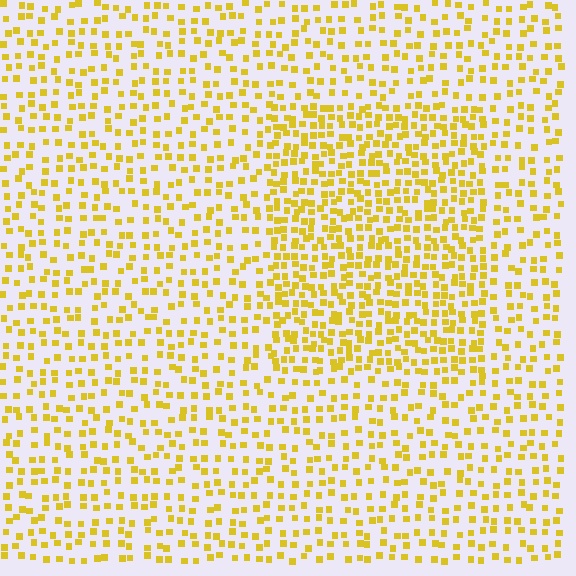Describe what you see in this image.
The image contains small yellow elements arranged at two different densities. A rectangle-shaped region is visible where the elements are more densely packed than the surrounding area.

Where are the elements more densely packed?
The elements are more densely packed inside the rectangle boundary.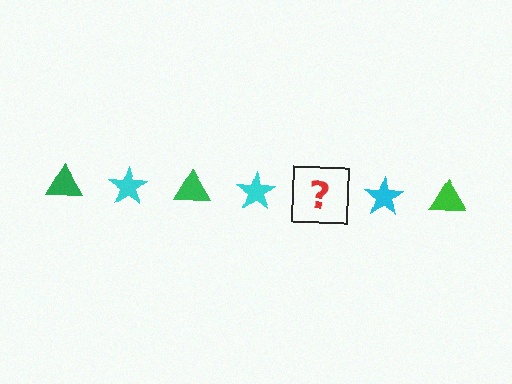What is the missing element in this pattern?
The missing element is a green triangle.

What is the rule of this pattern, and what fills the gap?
The rule is that the pattern alternates between green triangle and cyan star. The gap should be filled with a green triangle.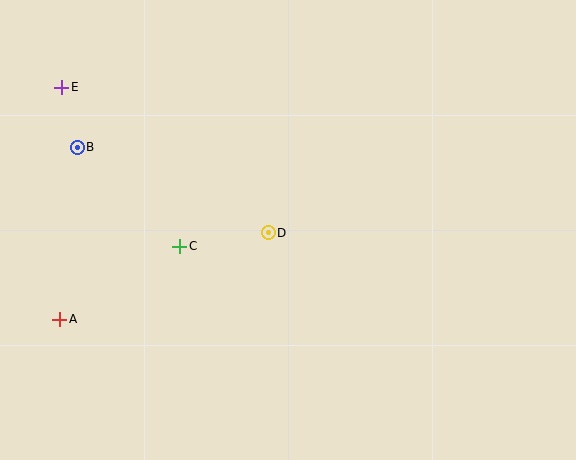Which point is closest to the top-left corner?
Point E is closest to the top-left corner.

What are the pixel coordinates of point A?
Point A is at (60, 319).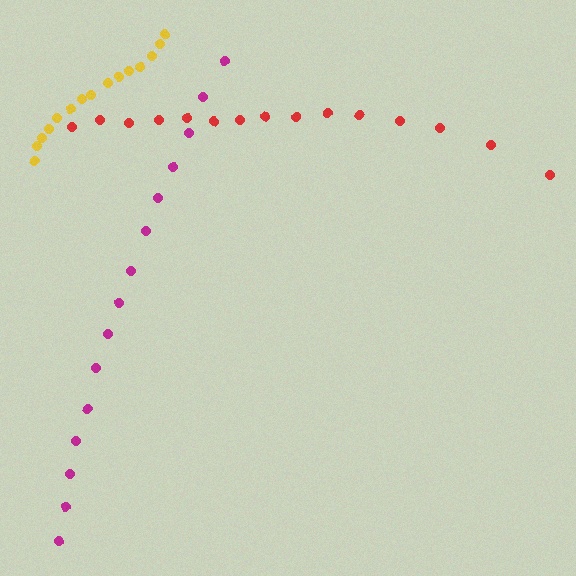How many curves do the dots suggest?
There are 3 distinct paths.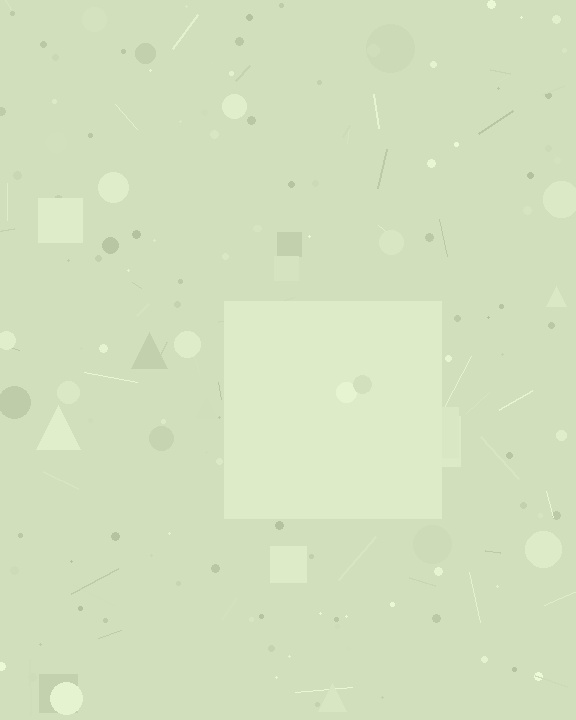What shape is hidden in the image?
A square is hidden in the image.